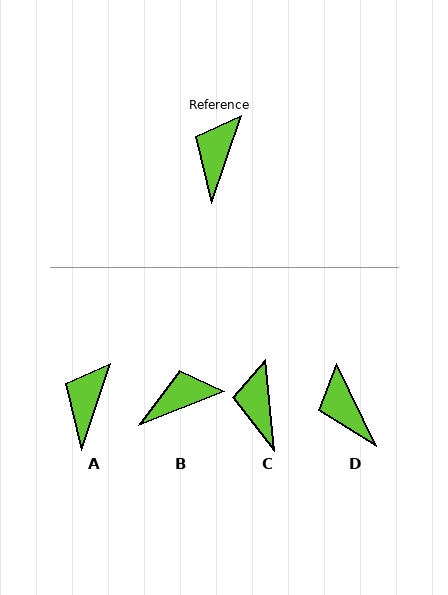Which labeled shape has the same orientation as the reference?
A.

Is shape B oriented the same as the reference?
No, it is off by about 50 degrees.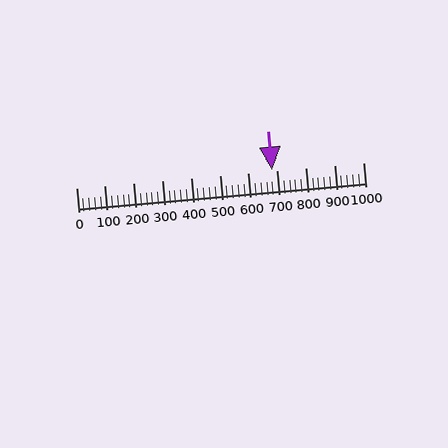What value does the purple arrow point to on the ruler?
The purple arrow points to approximately 682.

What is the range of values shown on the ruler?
The ruler shows values from 0 to 1000.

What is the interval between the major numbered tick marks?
The major tick marks are spaced 100 units apart.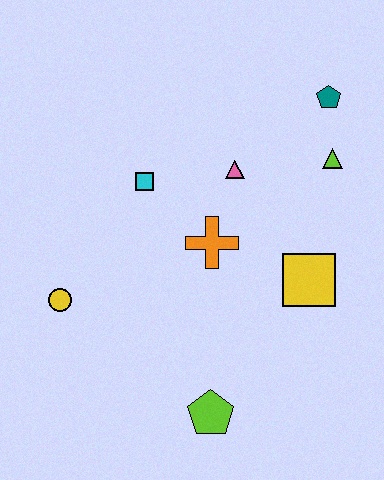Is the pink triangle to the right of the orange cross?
Yes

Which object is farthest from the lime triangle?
The yellow circle is farthest from the lime triangle.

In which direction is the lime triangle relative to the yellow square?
The lime triangle is above the yellow square.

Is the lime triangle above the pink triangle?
Yes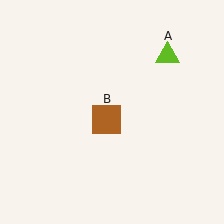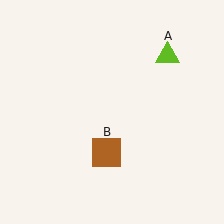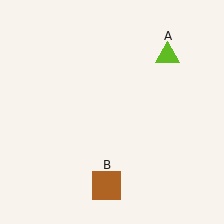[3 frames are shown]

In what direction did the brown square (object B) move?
The brown square (object B) moved down.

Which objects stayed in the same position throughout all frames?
Lime triangle (object A) remained stationary.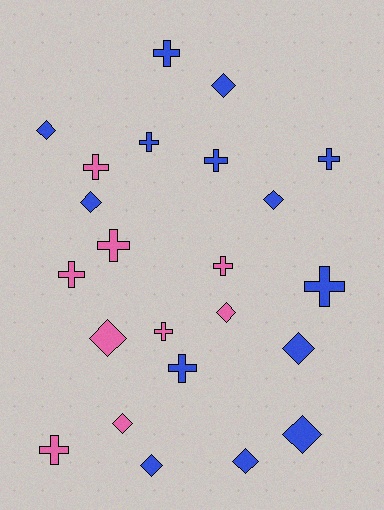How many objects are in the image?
There are 23 objects.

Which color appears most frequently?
Blue, with 14 objects.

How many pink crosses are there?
There are 6 pink crosses.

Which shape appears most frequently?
Cross, with 12 objects.